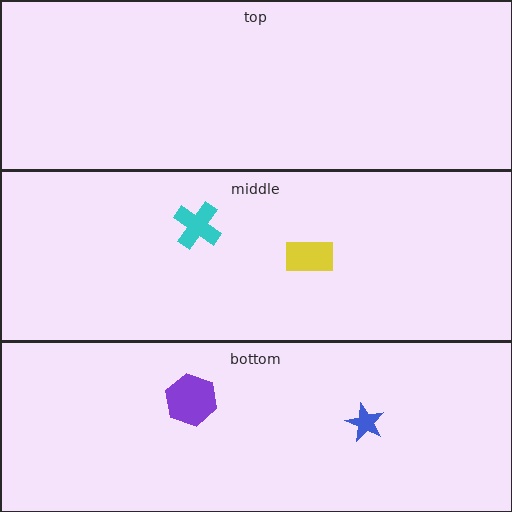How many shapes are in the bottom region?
2.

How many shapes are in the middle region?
2.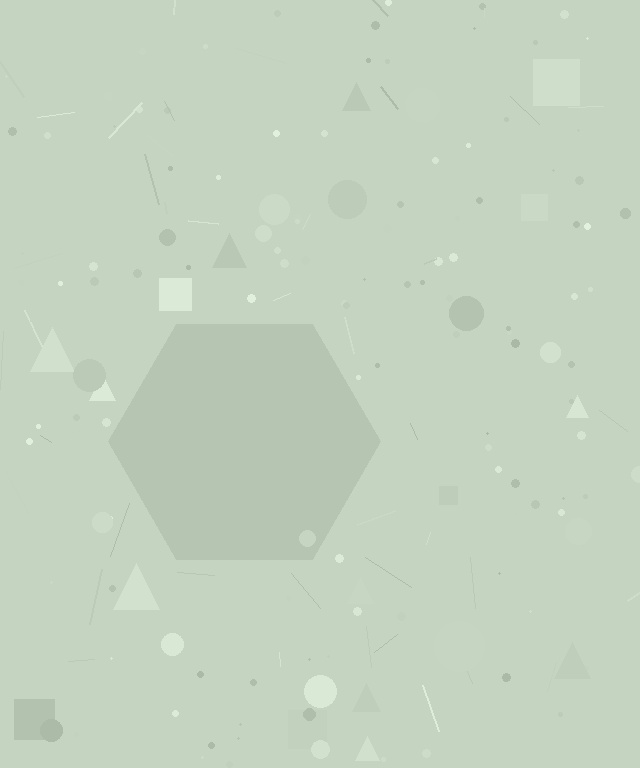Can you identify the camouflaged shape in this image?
The camouflaged shape is a hexagon.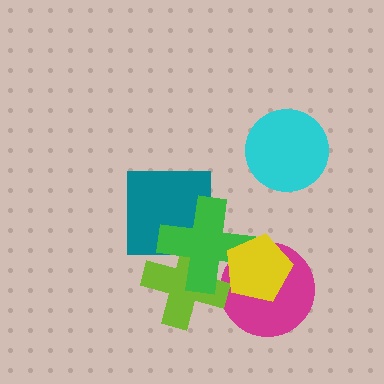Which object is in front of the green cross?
The yellow pentagon is in front of the green cross.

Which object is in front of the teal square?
The green cross is in front of the teal square.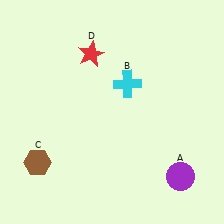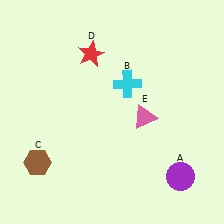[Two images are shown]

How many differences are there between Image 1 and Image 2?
There is 1 difference between the two images.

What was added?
A pink triangle (E) was added in Image 2.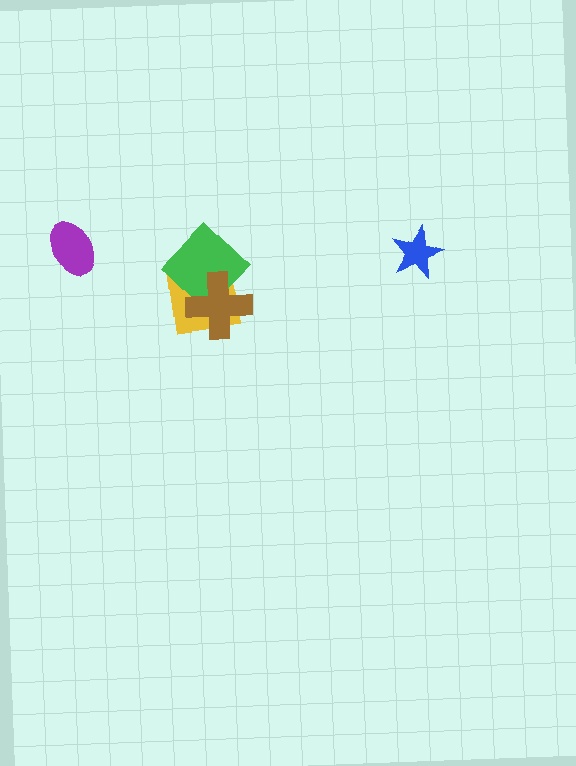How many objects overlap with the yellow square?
2 objects overlap with the yellow square.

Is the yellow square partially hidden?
Yes, it is partially covered by another shape.